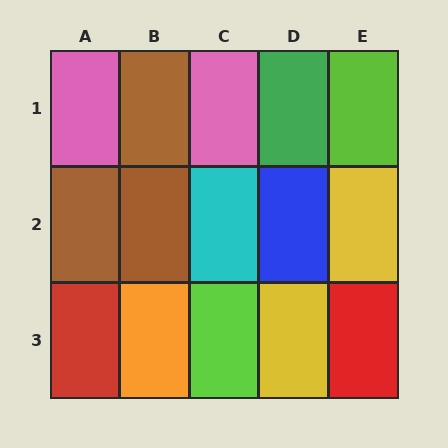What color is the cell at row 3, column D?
Yellow.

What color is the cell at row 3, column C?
Lime.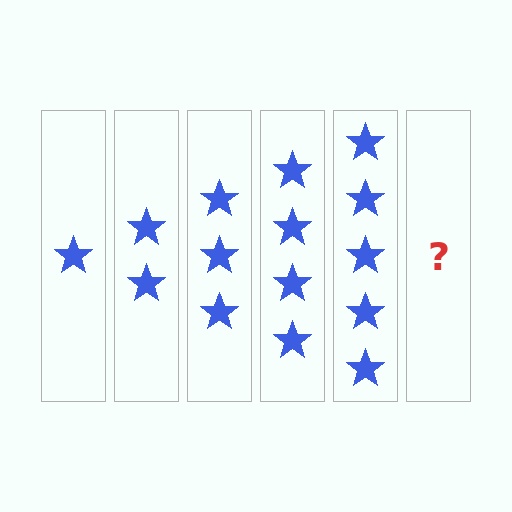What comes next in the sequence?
The next element should be 6 stars.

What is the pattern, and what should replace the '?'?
The pattern is that each step adds one more star. The '?' should be 6 stars.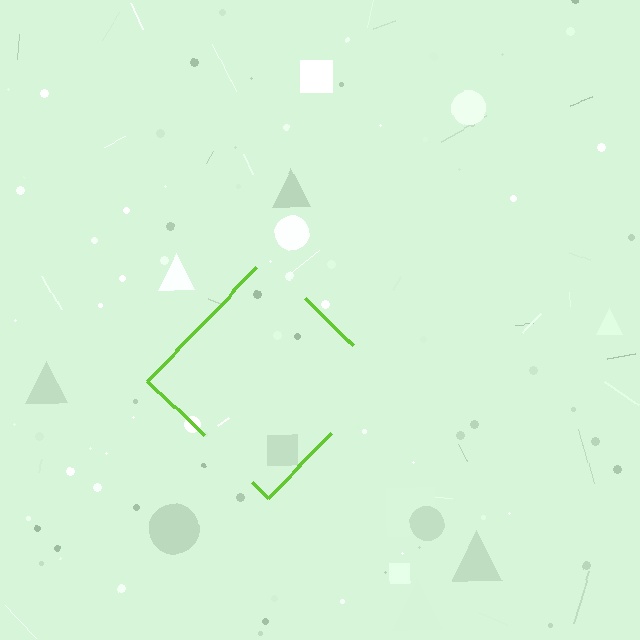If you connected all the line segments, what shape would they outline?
They would outline a diamond.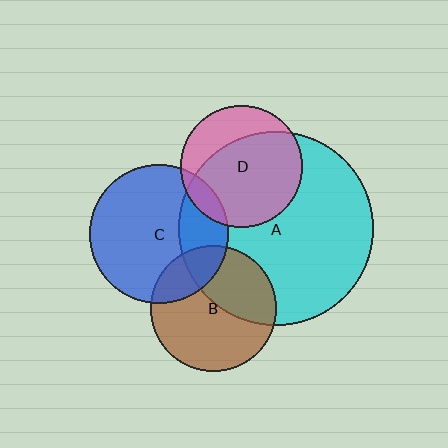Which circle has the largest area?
Circle A (cyan).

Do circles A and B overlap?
Yes.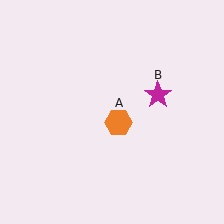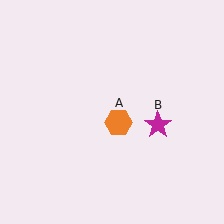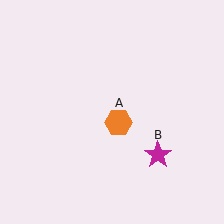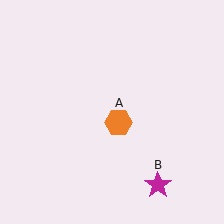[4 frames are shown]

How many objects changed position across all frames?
1 object changed position: magenta star (object B).